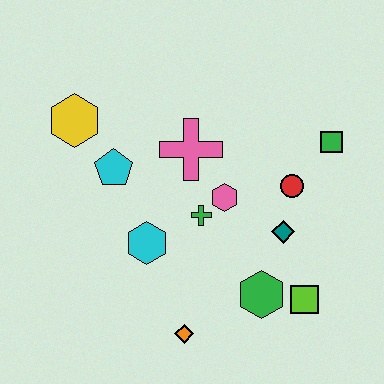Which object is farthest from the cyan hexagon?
The green square is farthest from the cyan hexagon.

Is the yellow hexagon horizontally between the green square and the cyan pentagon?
No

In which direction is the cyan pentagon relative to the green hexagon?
The cyan pentagon is to the left of the green hexagon.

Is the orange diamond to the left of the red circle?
Yes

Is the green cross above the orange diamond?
Yes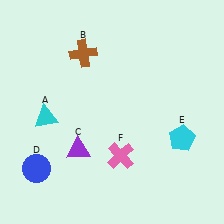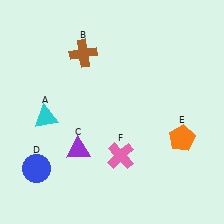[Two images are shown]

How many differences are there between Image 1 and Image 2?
There is 1 difference between the two images.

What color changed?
The pentagon (E) changed from cyan in Image 1 to orange in Image 2.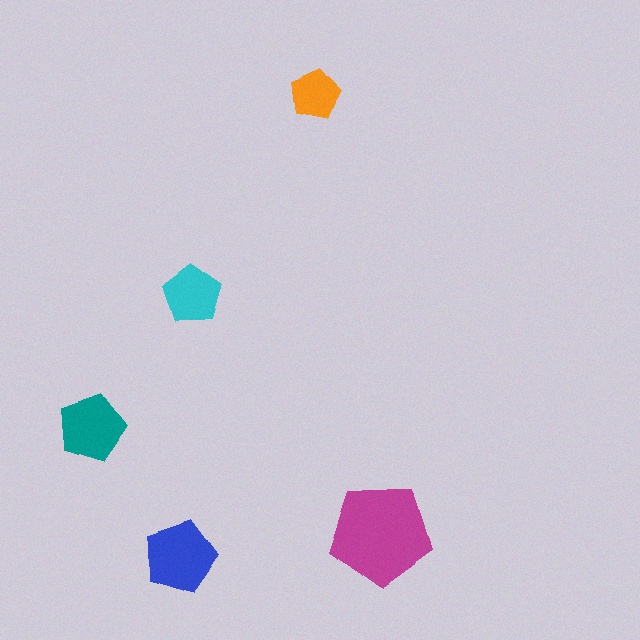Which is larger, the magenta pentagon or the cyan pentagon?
The magenta one.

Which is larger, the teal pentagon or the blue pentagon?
The blue one.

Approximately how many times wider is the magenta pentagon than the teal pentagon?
About 1.5 times wider.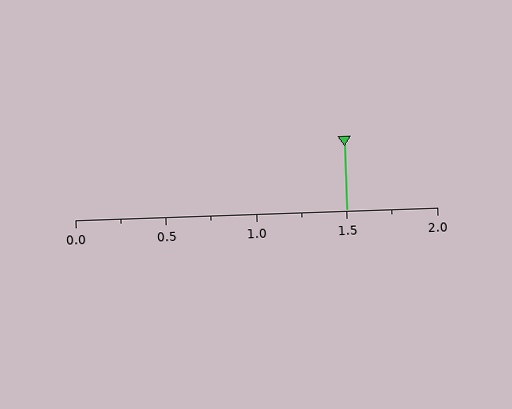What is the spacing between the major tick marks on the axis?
The major ticks are spaced 0.5 apart.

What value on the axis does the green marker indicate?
The marker indicates approximately 1.5.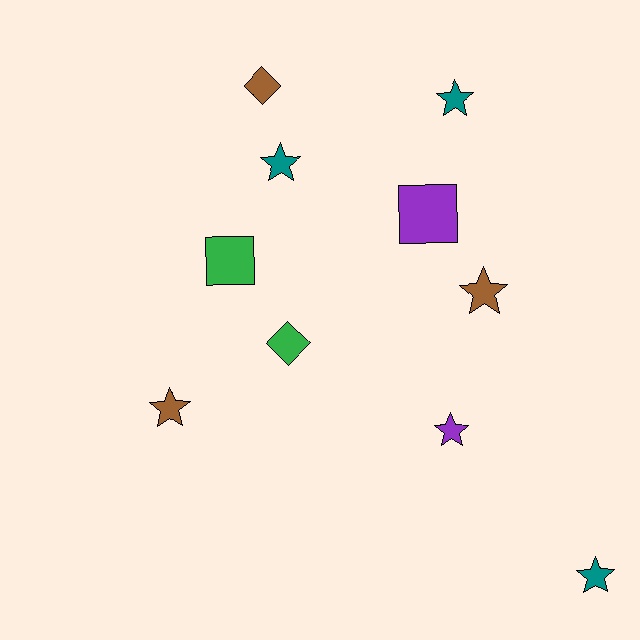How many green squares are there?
There is 1 green square.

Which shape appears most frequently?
Star, with 6 objects.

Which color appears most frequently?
Brown, with 3 objects.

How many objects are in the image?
There are 10 objects.